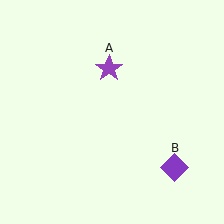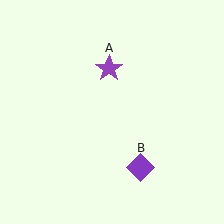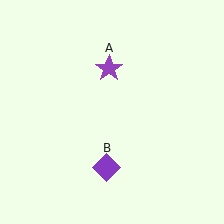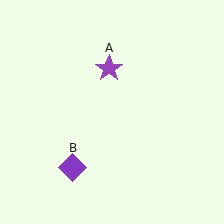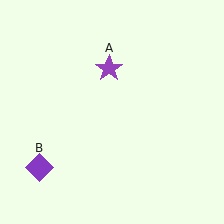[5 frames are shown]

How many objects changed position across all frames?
1 object changed position: purple diamond (object B).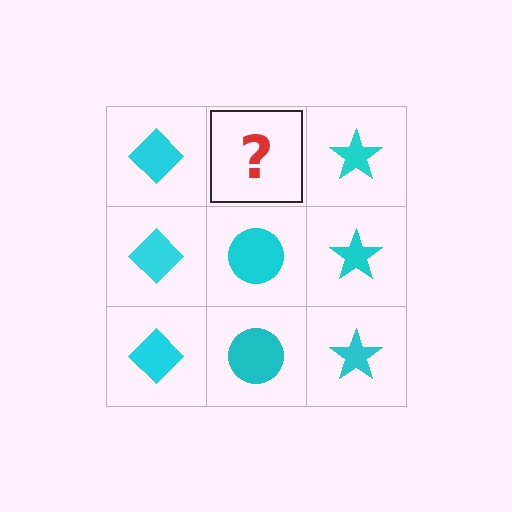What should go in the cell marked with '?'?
The missing cell should contain a cyan circle.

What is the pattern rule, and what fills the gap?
The rule is that each column has a consistent shape. The gap should be filled with a cyan circle.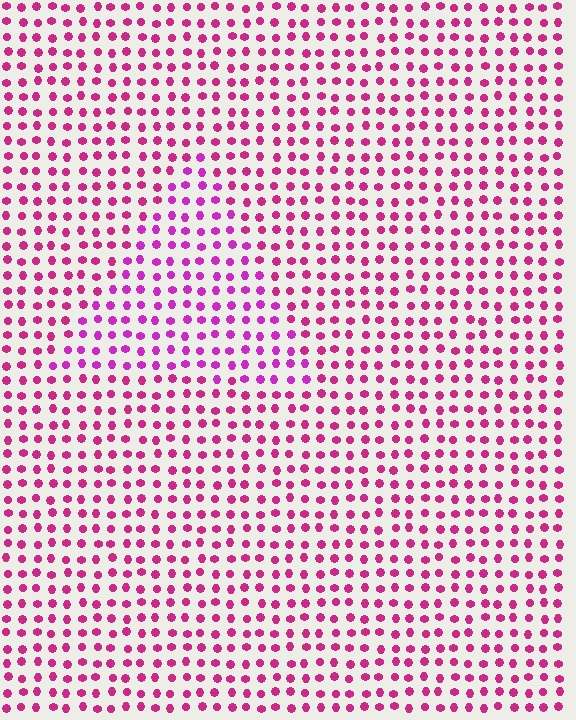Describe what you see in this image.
The image is filled with small magenta elements in a uniform arrangement. A triangle-shaped region is visible where the elements are tinted to a slightly different hue, forming a subtle color boundary.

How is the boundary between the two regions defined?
The boundary is defined purely by a slight shift in hue (about 22 degrees). Spacing, size, and orientation are identical on both sides.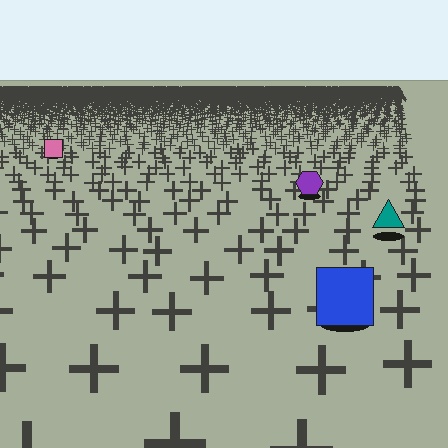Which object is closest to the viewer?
The blue square is closest. The texture marks near it are larger and more spread out.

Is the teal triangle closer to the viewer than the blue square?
No. The blue square is closer — you can tell from the texture gradient: the ground texture is coarser near it.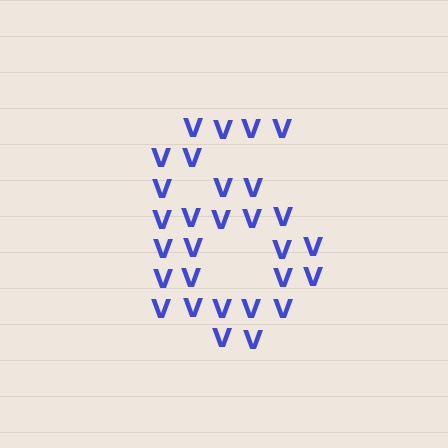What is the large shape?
The large shape is the digit 6.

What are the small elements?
The small elements are letter V's.